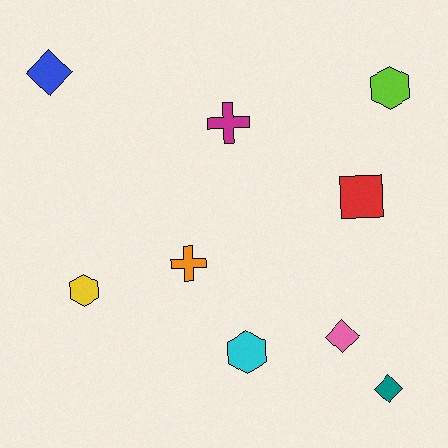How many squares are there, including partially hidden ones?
There is 1 square.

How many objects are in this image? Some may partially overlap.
There are 9 objects.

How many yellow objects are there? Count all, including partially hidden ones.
There is 1 yellow object.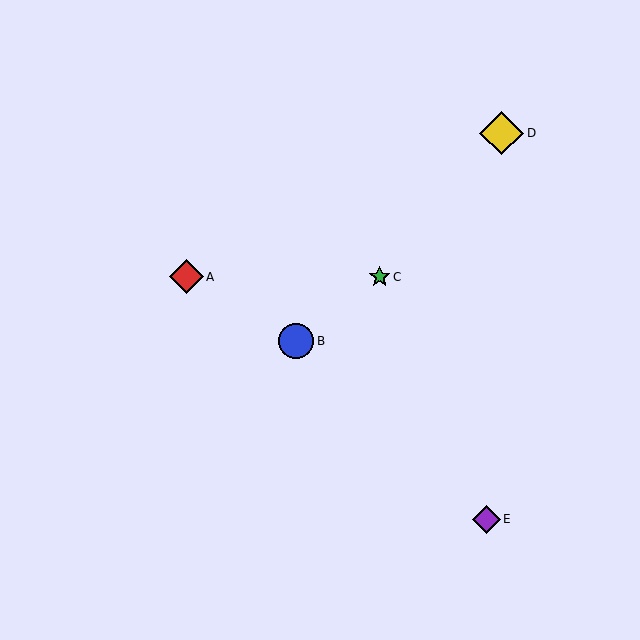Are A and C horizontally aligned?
Yes, both are at y≈277.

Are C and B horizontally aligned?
No, C is at y≈277 and B is at y≈341.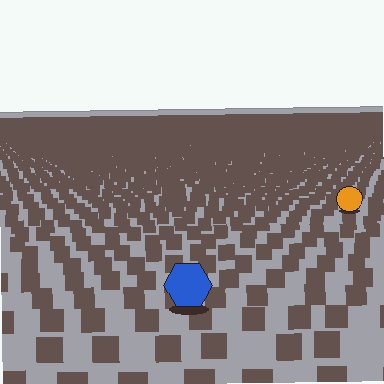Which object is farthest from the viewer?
The orange circle is farthest from the viewer. It appears smaller and the ground texture around it is denser.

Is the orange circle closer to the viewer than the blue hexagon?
No. The blue hexagon is closer — you can tell from the texture gradient: the ground texture is coarser near it.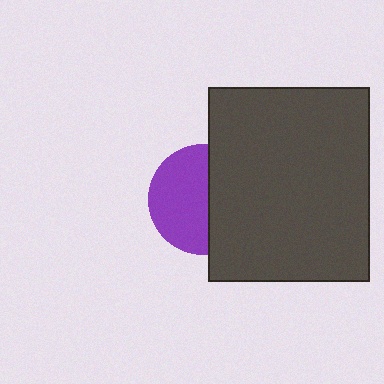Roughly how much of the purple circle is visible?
About half of it is visible (roughly 55%).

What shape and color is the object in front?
The object in front is a dark gray rectangle.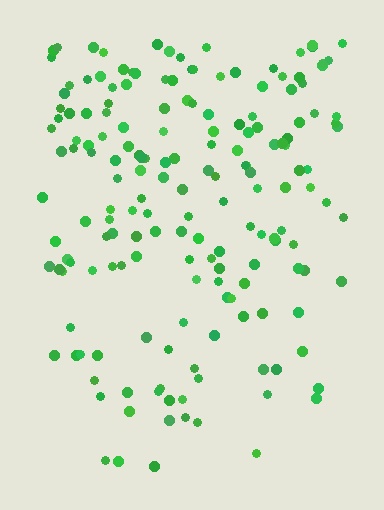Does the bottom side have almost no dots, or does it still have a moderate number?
Still a moderate number, just noticeably fewer than the top.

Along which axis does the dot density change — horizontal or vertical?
Vertical.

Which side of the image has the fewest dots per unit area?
The bottom.